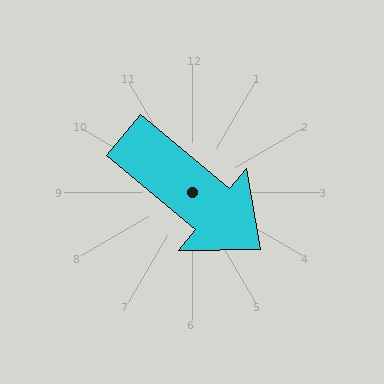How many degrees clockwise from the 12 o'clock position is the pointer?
Approximately 130 degrees.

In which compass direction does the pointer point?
Southeast.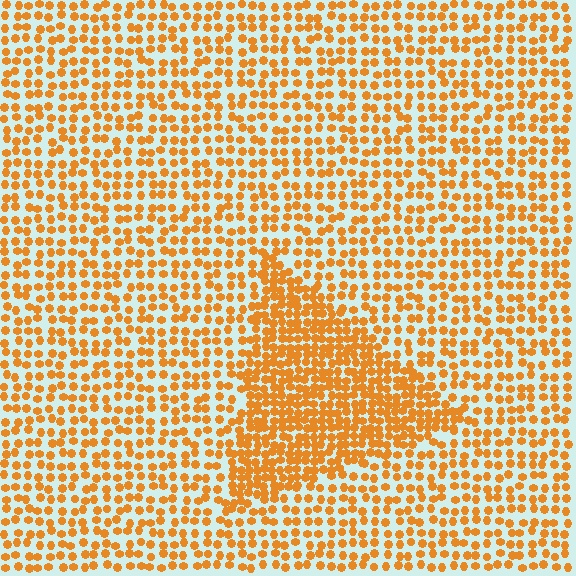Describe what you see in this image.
The image contains small orange elements arranged at two different densities. A triangle-shaped region is visible where the elements are more densely packed than the surrounding area.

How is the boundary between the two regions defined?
The boundary is defined by a change in element density (approximately 1.9x ratio). All elements are the same color, size, and shape.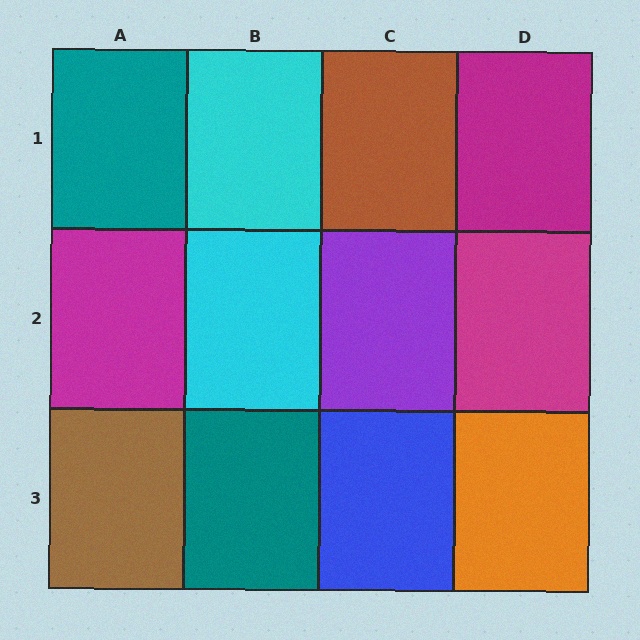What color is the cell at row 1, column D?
Magenta.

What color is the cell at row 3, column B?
Teal.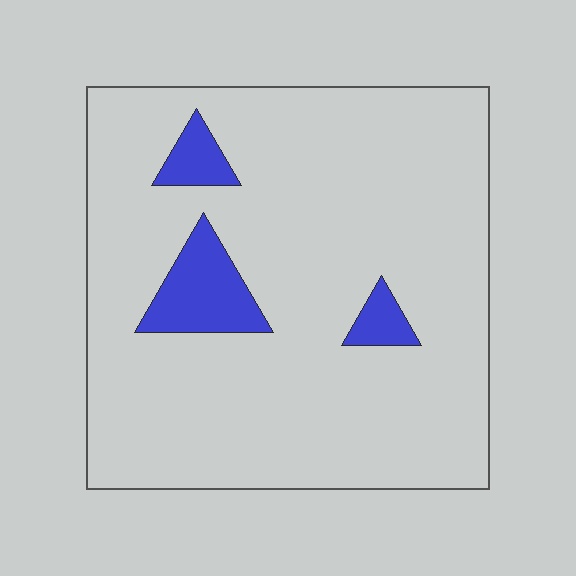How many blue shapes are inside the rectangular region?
3.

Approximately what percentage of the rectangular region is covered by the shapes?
Approximately 10%.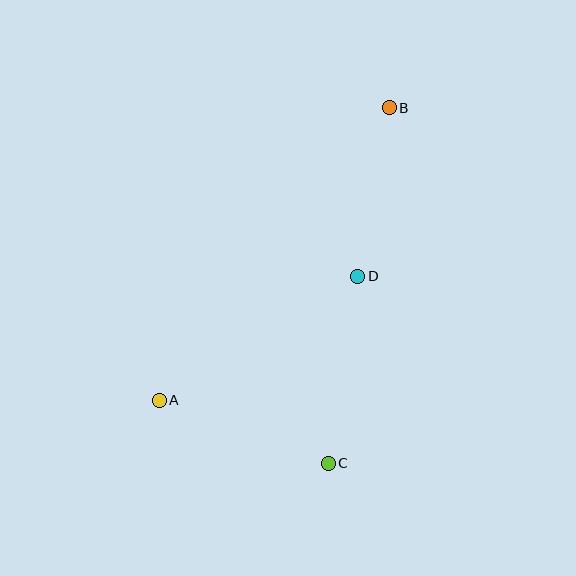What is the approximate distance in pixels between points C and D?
The distance between C and D is approximately 189 pixels.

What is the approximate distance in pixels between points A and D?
The distance between A and D is approximately 234 pixels.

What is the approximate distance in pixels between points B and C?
The distance between B and C is approximately 361 pixels.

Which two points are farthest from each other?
Points A and B are farthest from each other.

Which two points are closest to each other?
Points B and D are closest to each other.